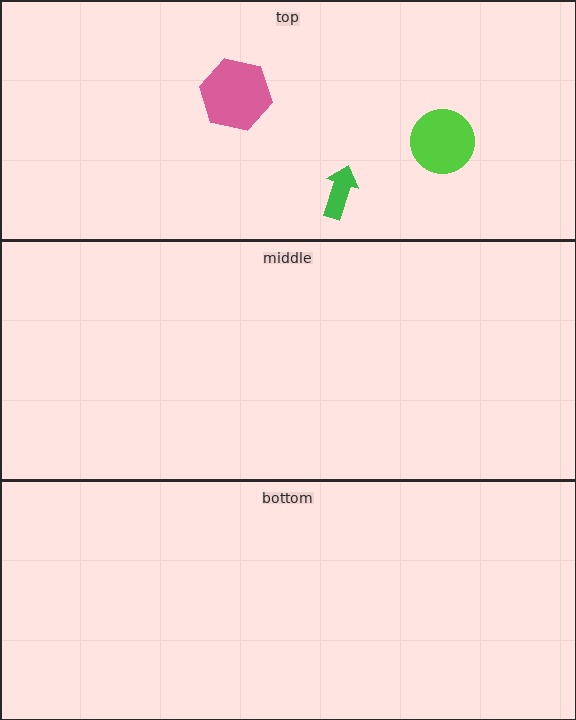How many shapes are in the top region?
3.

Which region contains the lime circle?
The top region.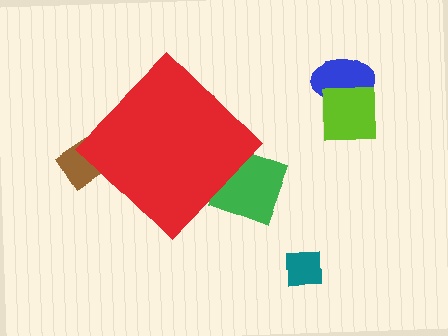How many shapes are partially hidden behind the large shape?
2 shapes are partially hidden.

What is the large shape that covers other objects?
A red diamond.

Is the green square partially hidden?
Yes, the green square is partially hidden behind the red diamond.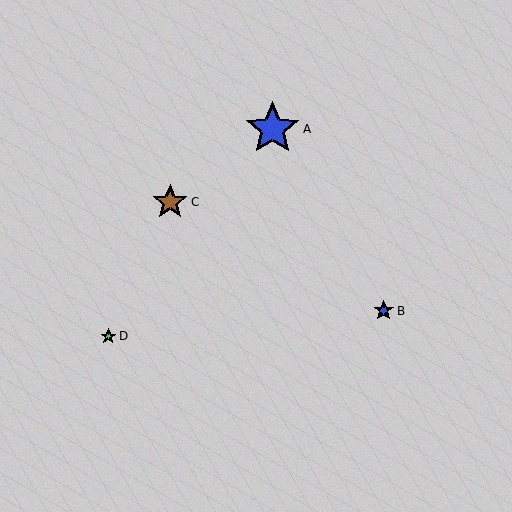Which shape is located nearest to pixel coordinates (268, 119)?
The blue star (labeled A) at (273, 129) is nearest to that location.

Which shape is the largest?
The blue star (labeled A) is the largest.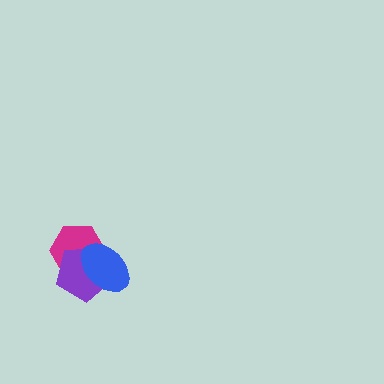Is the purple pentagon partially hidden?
Yes, it is partially covered by another shape.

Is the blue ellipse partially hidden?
No, no other shape covers it.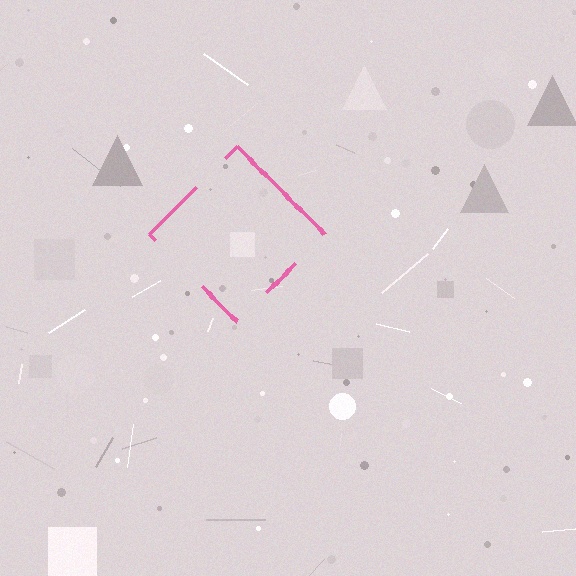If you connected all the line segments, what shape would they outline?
They would outline a diamond.